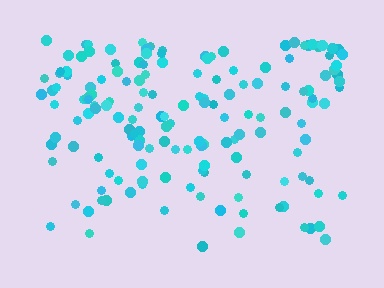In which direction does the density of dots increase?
From bottom to top, with the top side densest.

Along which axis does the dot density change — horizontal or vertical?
Vertical.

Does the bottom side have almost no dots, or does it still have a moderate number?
Still a moderate number, just noticeably fewer than the top.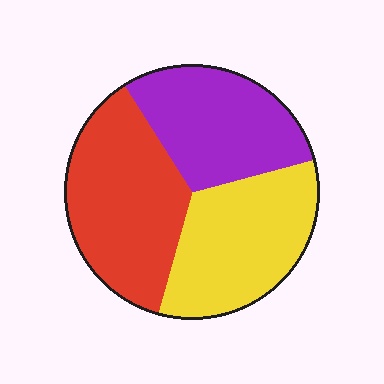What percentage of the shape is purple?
Purple covers 30% of the shape.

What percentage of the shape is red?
Red takes up about three eighths (3/8) of the shape.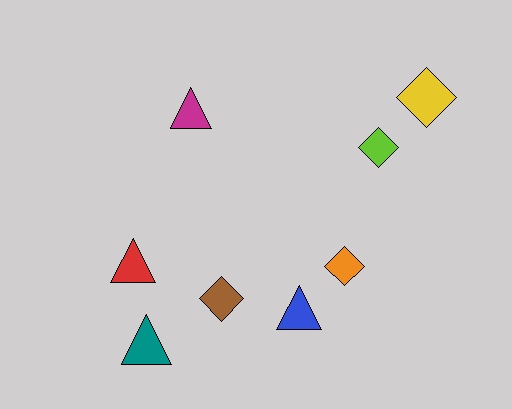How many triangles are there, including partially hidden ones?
There are 4 triangles.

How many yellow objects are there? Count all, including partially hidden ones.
There is 1 yellow object.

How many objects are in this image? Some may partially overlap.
There are 8 objects.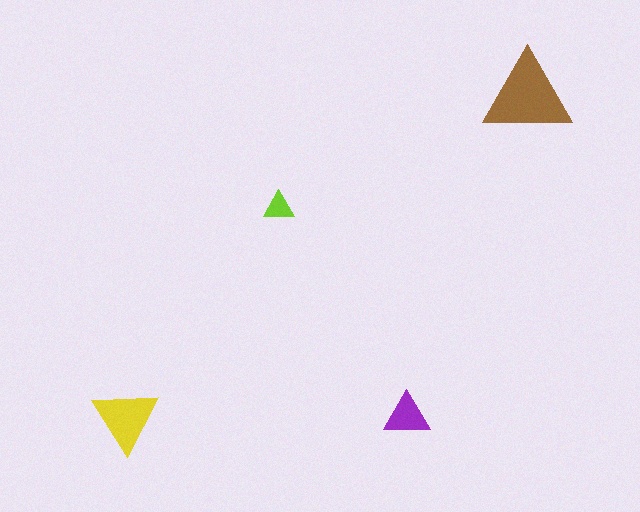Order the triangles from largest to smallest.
the brown one, the yellow one, the purple one, the lime one.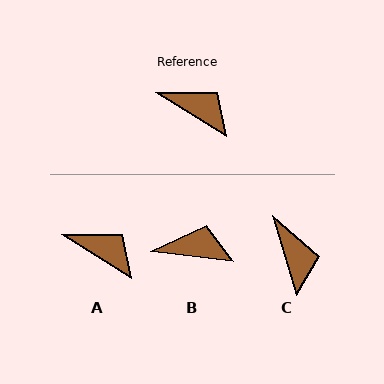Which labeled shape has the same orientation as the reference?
A.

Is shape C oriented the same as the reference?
No, it is off by about 41 degrees.